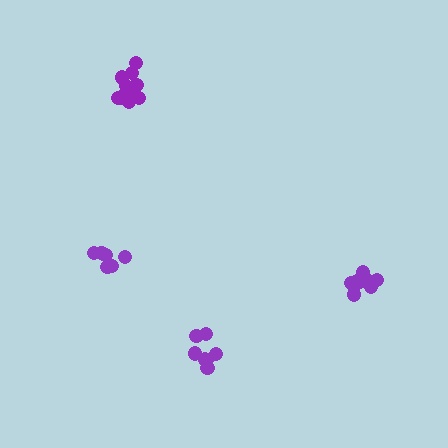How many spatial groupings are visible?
There are 4 spatial groupings.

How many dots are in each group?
Group 1: 10 dots, Group 2: 10 dots, Group 3: 7 dots, Group 4: 6 dots (33 total).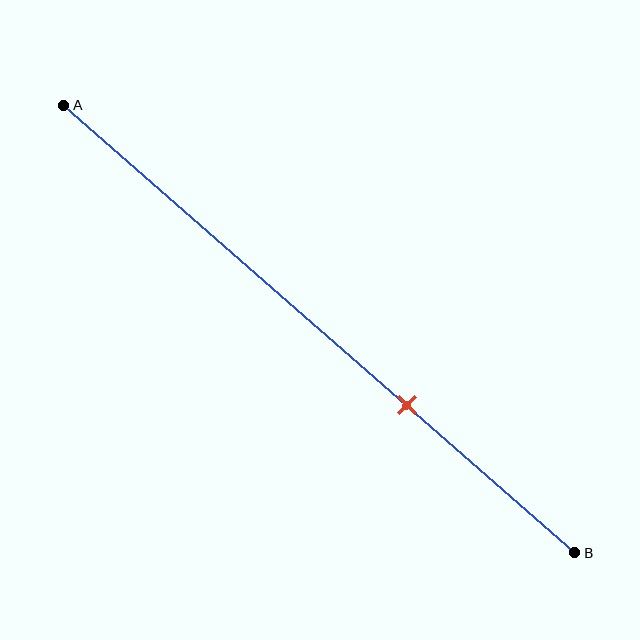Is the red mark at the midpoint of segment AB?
No, the mark is at about 65% from A, not at the 50% midpoint.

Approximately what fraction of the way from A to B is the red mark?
The red mark is approximately 65% of the way from A to B.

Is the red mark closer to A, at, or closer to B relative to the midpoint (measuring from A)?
The red mark is closer to point B than the midpoint of segment AB.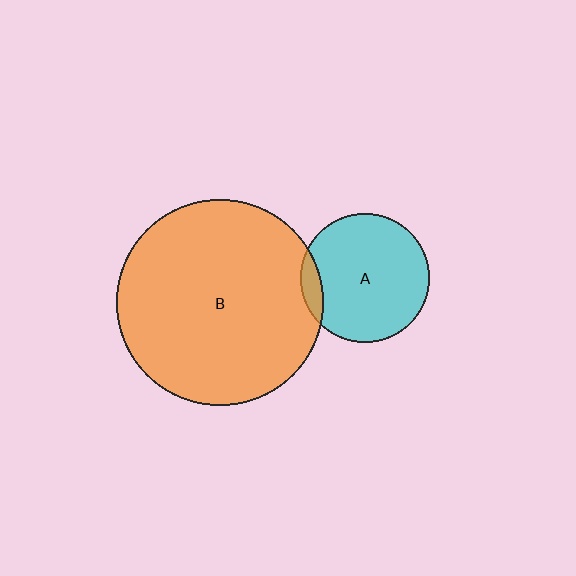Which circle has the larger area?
Circle B (orange).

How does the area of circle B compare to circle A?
Approximately 2.6 times.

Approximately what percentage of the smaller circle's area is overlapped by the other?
Approximately 10%.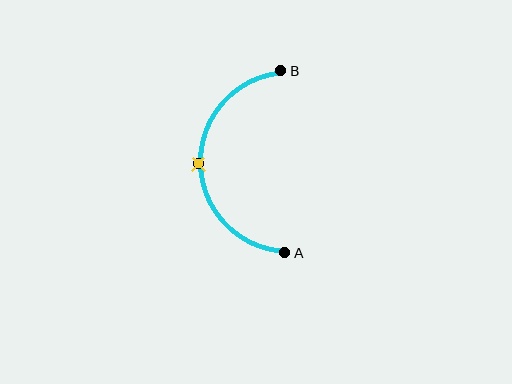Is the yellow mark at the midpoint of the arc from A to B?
Yes. The yellow mark lies on the arc at equal arc-length from both A and B — it is the arc midpoint.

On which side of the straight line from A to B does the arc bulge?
The arc bulges to the left of the straight line connecting A and B.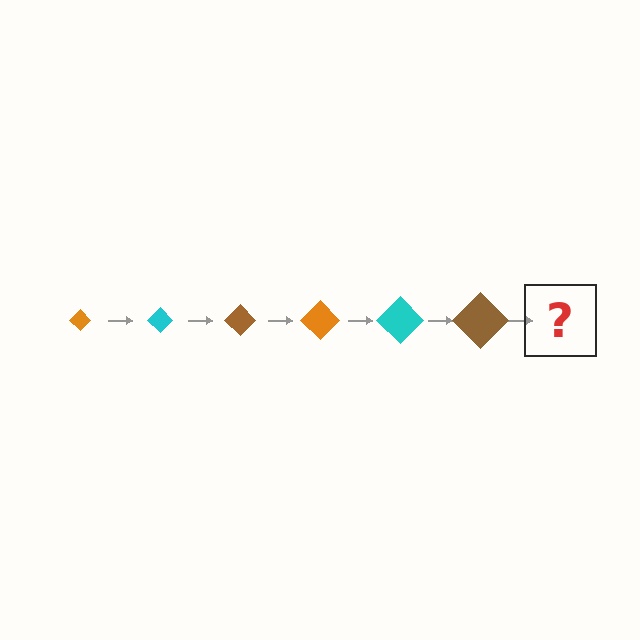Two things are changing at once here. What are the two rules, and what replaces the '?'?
The two rules are that the diamond grows larger each step and the color cycles through orange, cyan, and brown. The '?' should be an orange diamond, larger than the previous one.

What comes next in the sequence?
The next element should be an orange diamond, larger than the previous one.